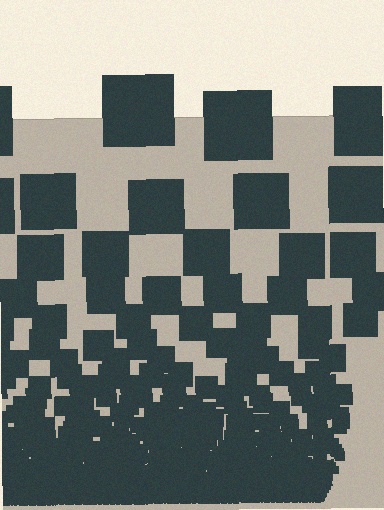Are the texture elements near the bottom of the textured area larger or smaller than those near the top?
Smaller. The gradient is inverted — elements near the bottom are smaller and denser.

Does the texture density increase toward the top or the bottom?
Density increases toward the bottom.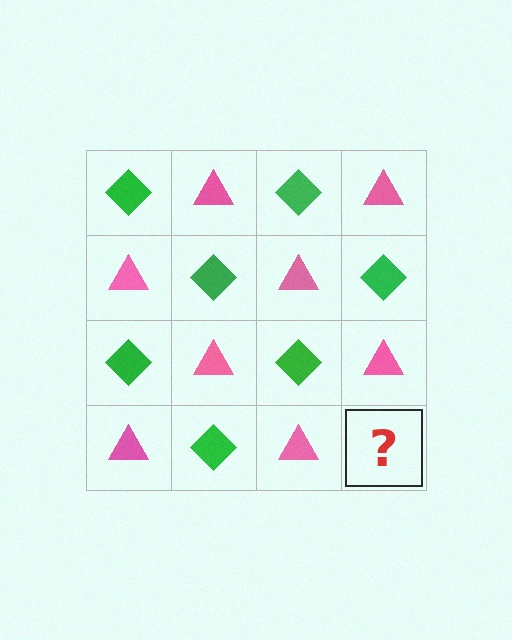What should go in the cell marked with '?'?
The missing cell should contain a green diamond.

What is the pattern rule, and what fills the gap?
The rule is that it alternates green diamond and pink triangle in a checkerboard pattern. The gap should be filled with a green diamond.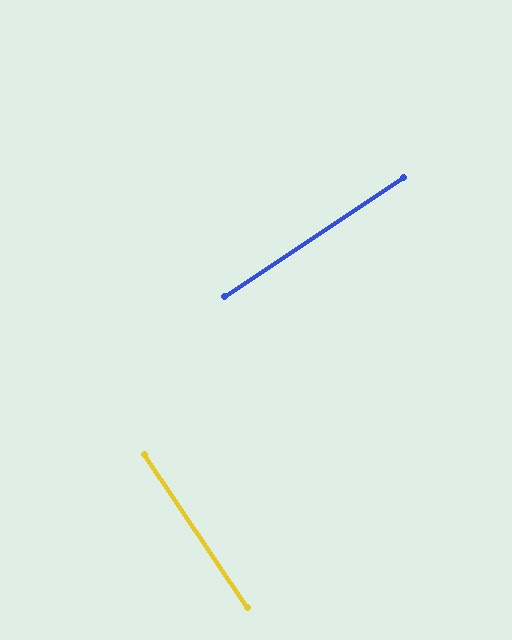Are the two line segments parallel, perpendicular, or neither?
Perpendicular — they meet at approximately 90°.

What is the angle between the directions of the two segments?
Approximately 90 degrees.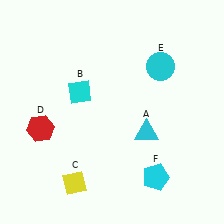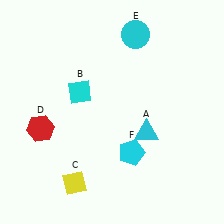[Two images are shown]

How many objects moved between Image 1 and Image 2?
2 objects moved between the two images.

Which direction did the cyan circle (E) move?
The cyan circle (E) moved up.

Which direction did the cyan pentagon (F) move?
The cyan pentagon (F) moved left.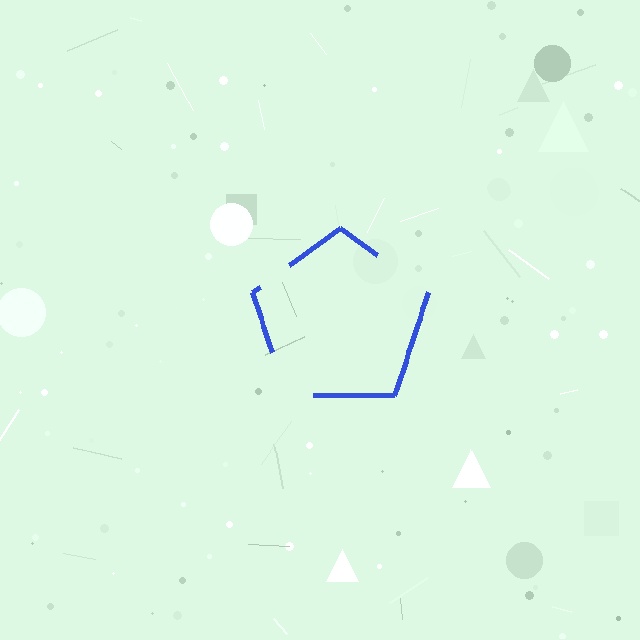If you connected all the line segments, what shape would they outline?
They would outline a pentagon.